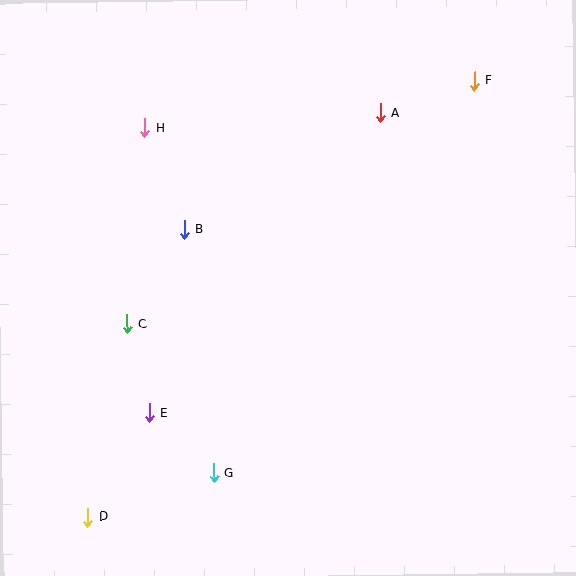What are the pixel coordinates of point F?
Point F is at (474, 81).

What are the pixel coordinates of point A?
Point A is at (380, 112).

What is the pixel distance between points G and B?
The distance between G and B is 245 pixels.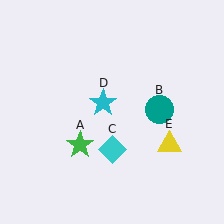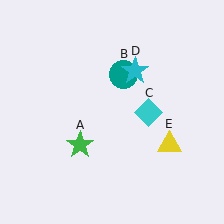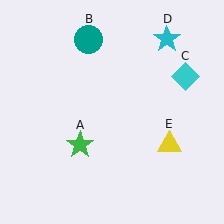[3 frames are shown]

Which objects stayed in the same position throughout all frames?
Green star (object A) and yellow triangle (object E) remained stationary.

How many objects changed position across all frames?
3 objects changed position: teal circle (object B), cyan diamond (object C), cyan star (object D).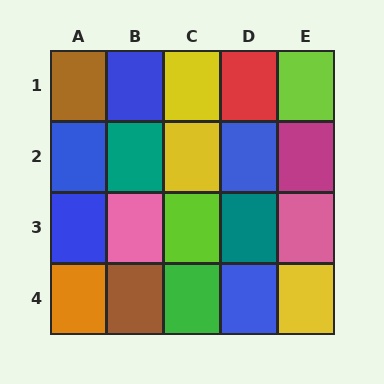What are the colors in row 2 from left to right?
Blue, teal, yellow, blue, magenta.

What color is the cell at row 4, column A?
Orange.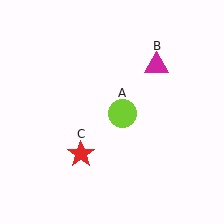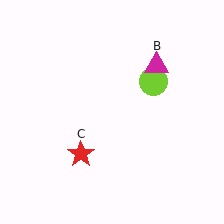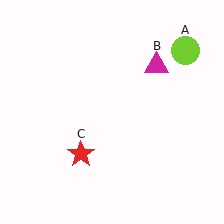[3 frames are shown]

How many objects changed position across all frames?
1 object changed position: lime circle (object A).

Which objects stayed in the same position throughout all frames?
Magenta triangle (object B) and red star (object C) remained stationary.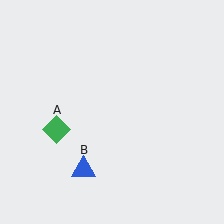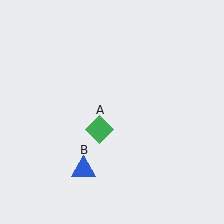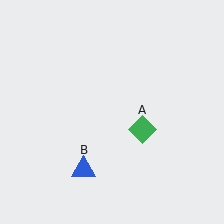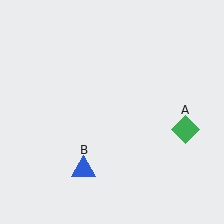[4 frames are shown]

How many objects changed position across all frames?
1 object changed position: green diamond (object A).